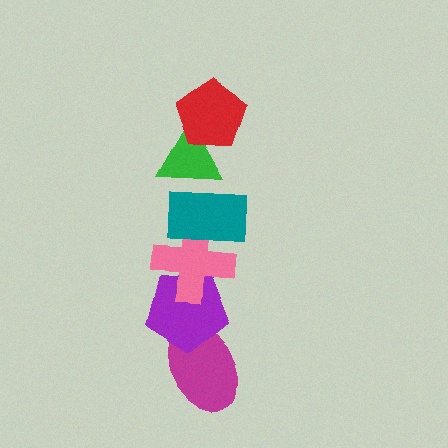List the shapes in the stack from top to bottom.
From top to bottom: the red pentagon, the green triangle, the teal rectangle, the pink cross, the purple pentagon, the magenta ellipse.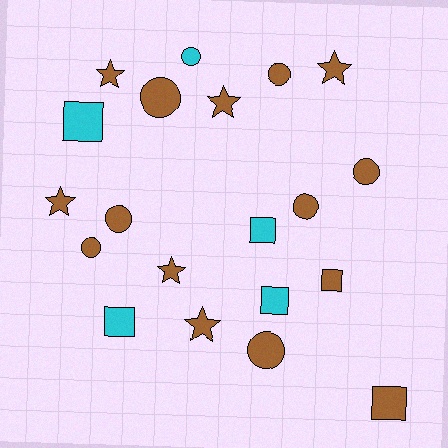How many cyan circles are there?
There is 1 cyan circle.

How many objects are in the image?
There are 20 objects.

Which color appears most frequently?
Brown, with 15 objects.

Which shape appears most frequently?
Circle, with 8 objects.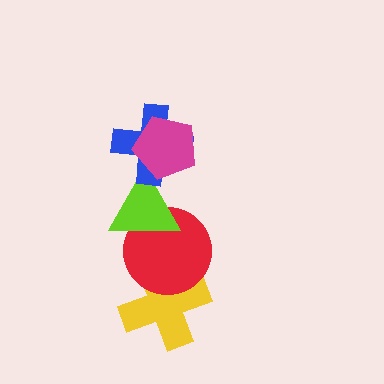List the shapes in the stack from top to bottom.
From top to bottom: the magenta pentagon, the blue cross, the lime triangle, the red circle, the yellow cross.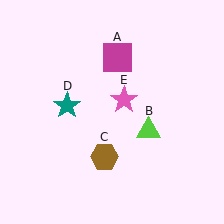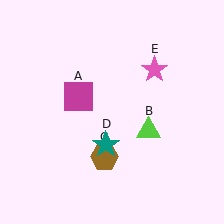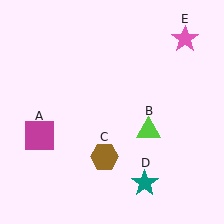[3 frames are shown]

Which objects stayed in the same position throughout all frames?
Lime triangle (object B) and brown hexagon (object C) remained stationary.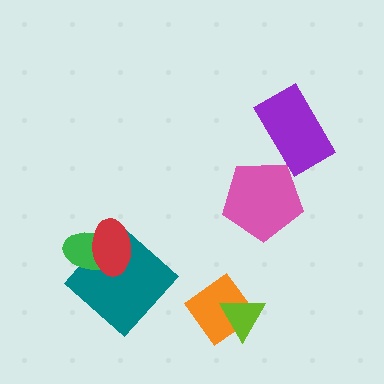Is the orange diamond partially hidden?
Yes, it is partially covered by another shape.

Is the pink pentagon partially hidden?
No, no other shape covers it.